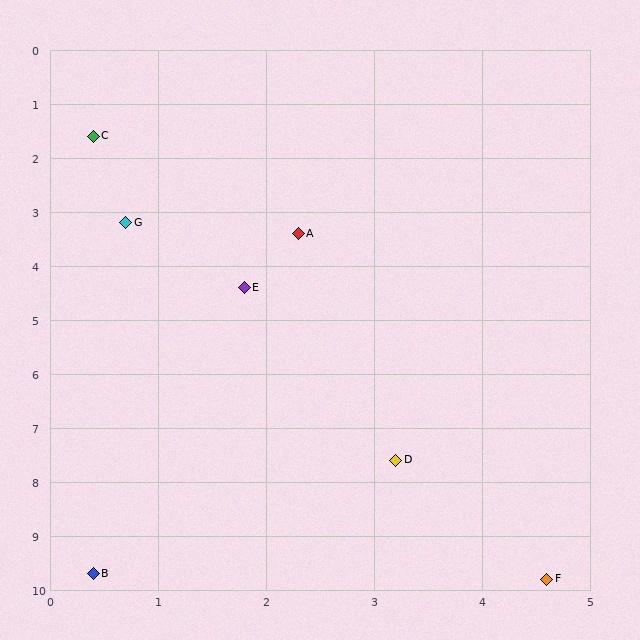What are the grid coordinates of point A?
Point A is at approximately (2.3, 3.4).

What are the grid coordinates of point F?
Point F is at approximately (4.6, 9.8).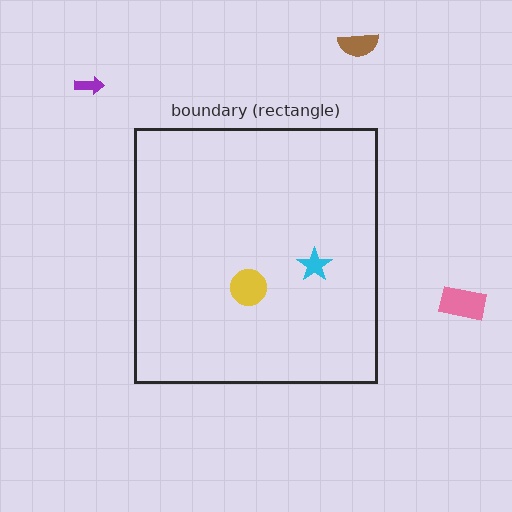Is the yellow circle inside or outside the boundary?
Inside.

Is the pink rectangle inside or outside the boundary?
Outside.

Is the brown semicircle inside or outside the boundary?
Outside.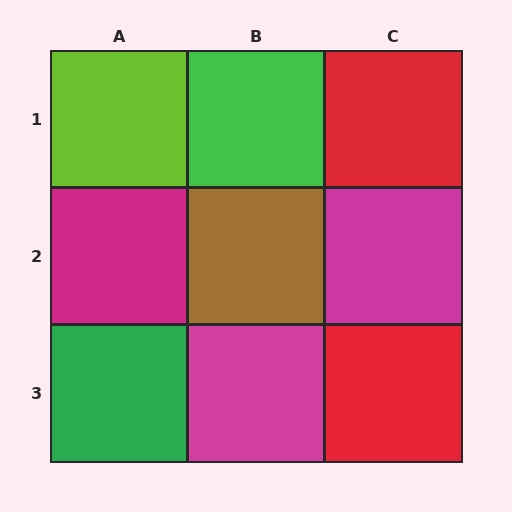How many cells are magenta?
3 cells are magenta.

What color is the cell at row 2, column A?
Magenta.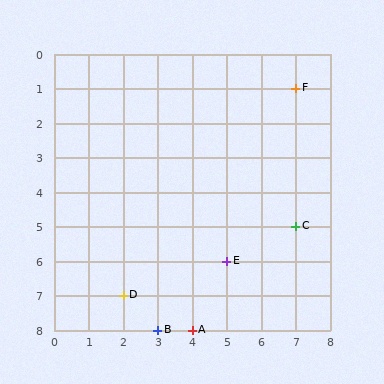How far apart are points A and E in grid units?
Points A and E are 1 column and 2 rows apart (about 2.2 grid units diagonally).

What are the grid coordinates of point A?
Point A is at grid coordinates (4, 8).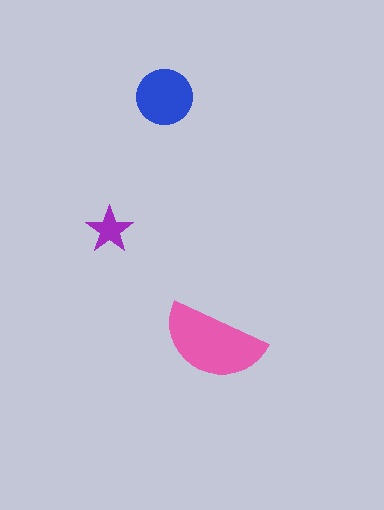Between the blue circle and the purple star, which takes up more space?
The blue circle.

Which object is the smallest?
The purple star.